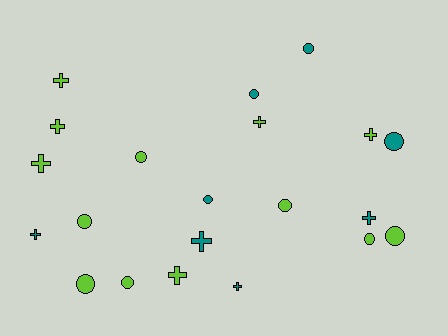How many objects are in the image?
There are 21 objects.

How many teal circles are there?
There are 4 teal circles.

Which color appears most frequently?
Lime, with 13 objects.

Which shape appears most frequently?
Circle, with 11 objects.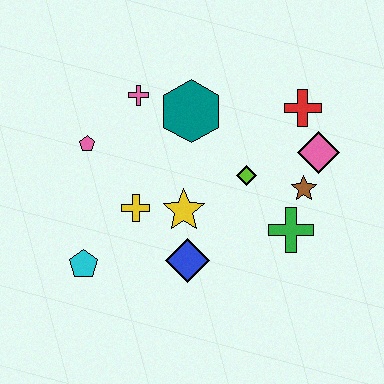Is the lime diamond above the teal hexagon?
No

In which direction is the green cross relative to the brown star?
The green cross is below the brown star.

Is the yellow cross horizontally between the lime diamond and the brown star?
No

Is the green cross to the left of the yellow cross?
No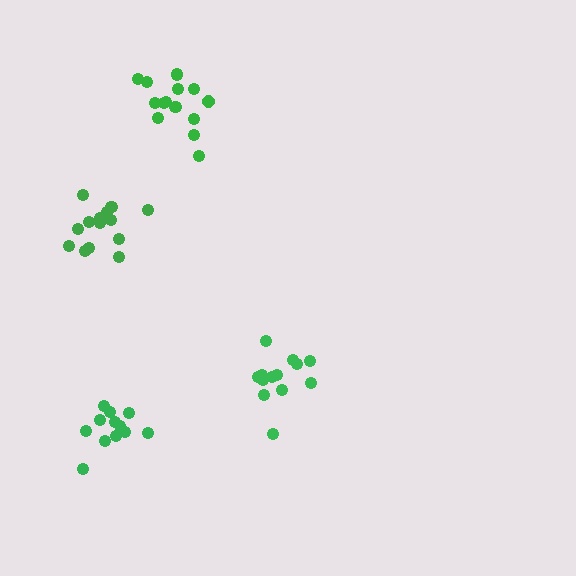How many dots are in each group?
Group 1: 14 dots, Group 2: 14 dots, Group 3: 13 dots, Group 4: 12 dots (53 total).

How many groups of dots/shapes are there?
There are 4 groups.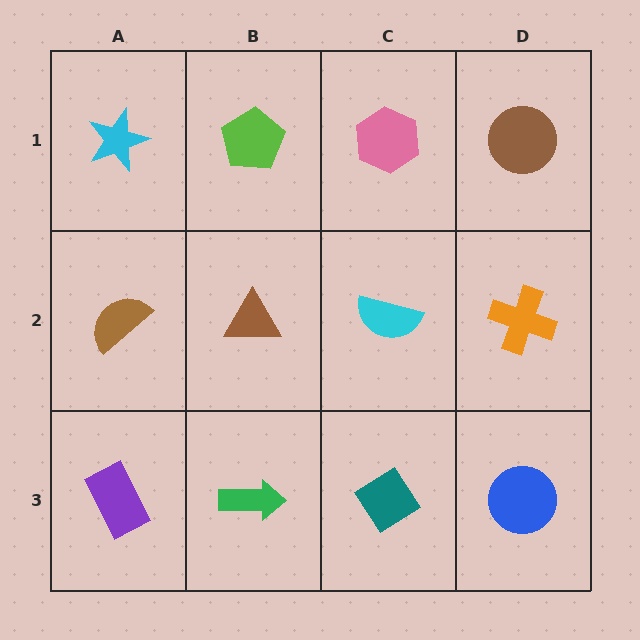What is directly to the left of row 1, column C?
A lime pentagon.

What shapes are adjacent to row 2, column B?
A lime pentagon (row 1, column B), a green arrow (row 3, column B), a brown semicircle (row 2, column A), a cyan semicircle (row 2, column C).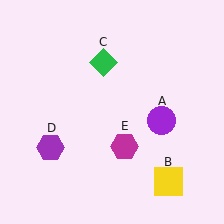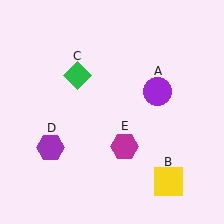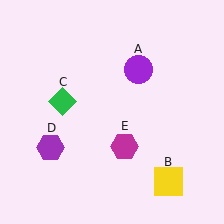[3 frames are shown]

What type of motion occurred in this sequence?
The purple circle (object A), green diamond (object C) rotated counterclockwise around the center of the scene.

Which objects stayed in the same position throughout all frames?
Yellow square (object B) and purple hexagon (object D) and magenta hexagon (object E) remained stationary.